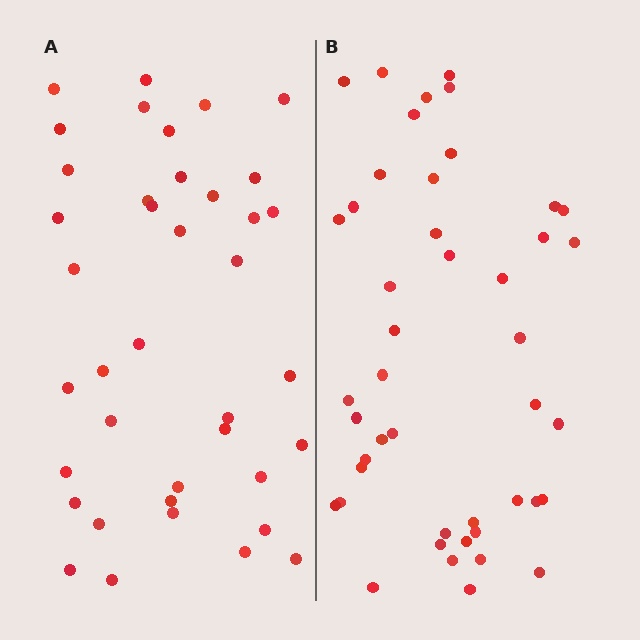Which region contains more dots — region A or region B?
Region B (the right region) has more dots.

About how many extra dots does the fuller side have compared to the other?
Region B has about 6 more dots than region A.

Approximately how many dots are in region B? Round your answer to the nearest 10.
About 40 dots. (The exact count is 45, which rounds to 40.)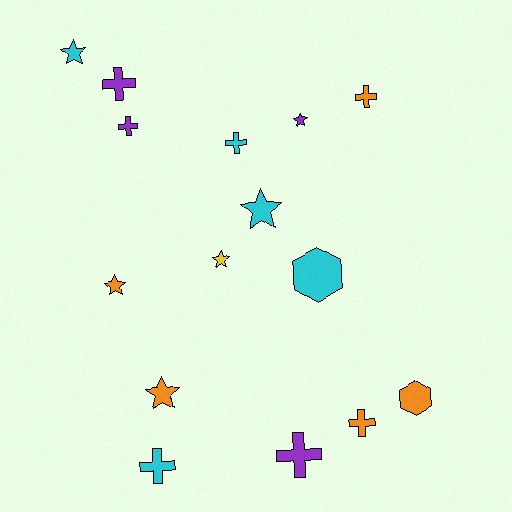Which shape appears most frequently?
Cross, with 7 objects.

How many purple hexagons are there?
There are no purple hexagons.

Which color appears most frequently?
Orange, with 5 objects.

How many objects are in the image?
There are 15 objects.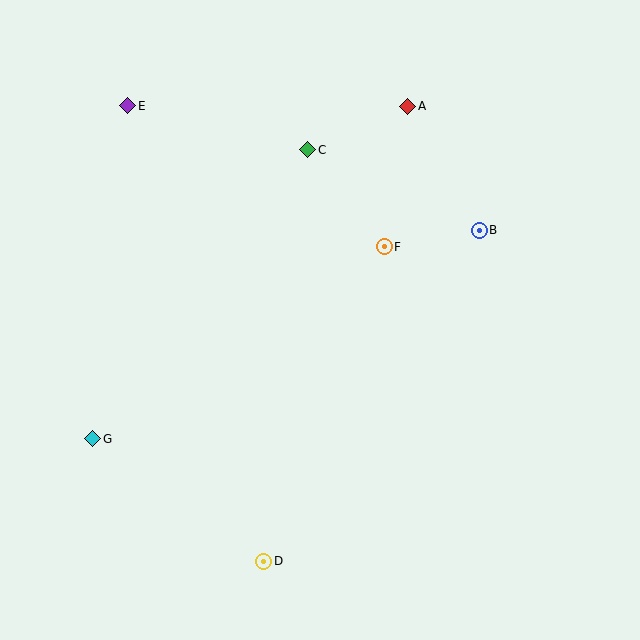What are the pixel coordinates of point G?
Point G is at (93, 439).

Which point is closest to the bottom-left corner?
Point G is closest to the bottom-left corner.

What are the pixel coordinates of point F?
Point F is at (384, 247).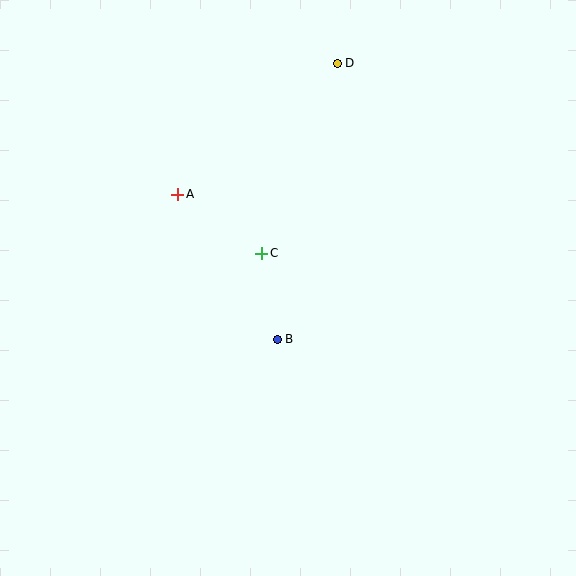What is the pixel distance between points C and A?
The distance between C and A is 102 pixels.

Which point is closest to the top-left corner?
Point A is closest to the top-left corner.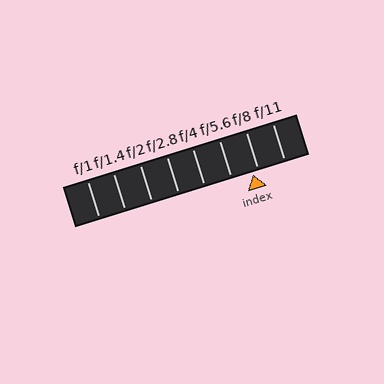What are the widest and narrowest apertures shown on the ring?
The widest aperture shown is f/1 and the narrowest is f/11.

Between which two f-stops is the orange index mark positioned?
The index mark is between f/5.6 and f/8.